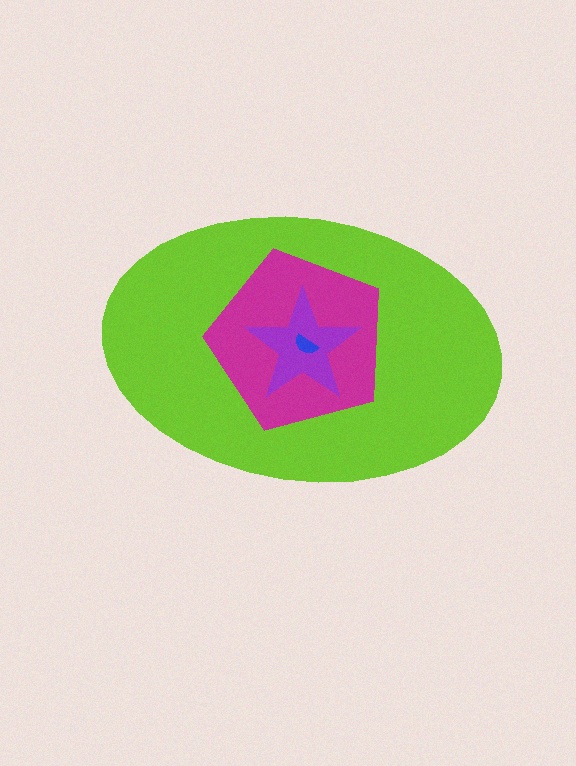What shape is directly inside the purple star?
The blue semicircle.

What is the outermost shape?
The lime ellipse.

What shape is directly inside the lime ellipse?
The magenta pentagon.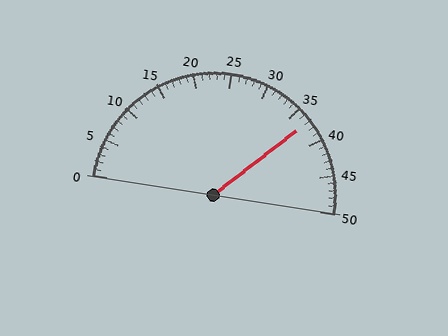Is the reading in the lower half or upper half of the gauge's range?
The reading is in the upper half of the range (0 to 50).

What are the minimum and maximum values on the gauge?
The gauge ranges from 0 to 50.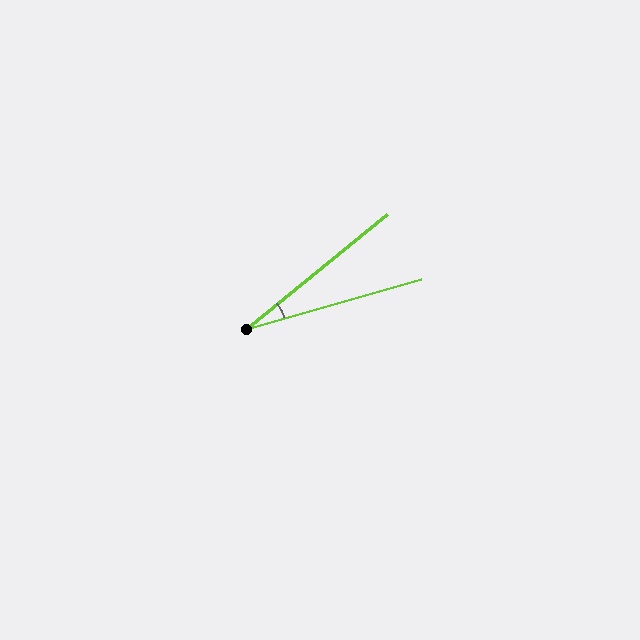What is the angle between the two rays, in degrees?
Approximately 23 degrees.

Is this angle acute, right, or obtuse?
It is acute.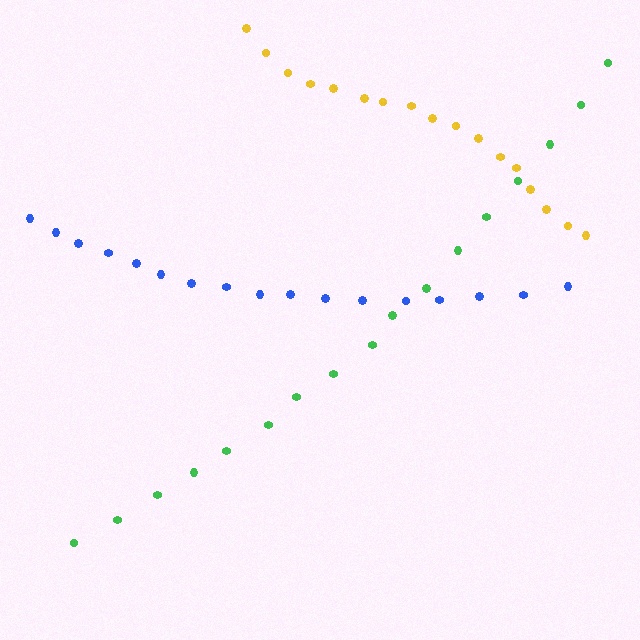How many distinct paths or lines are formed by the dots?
There are 3 distinct paths.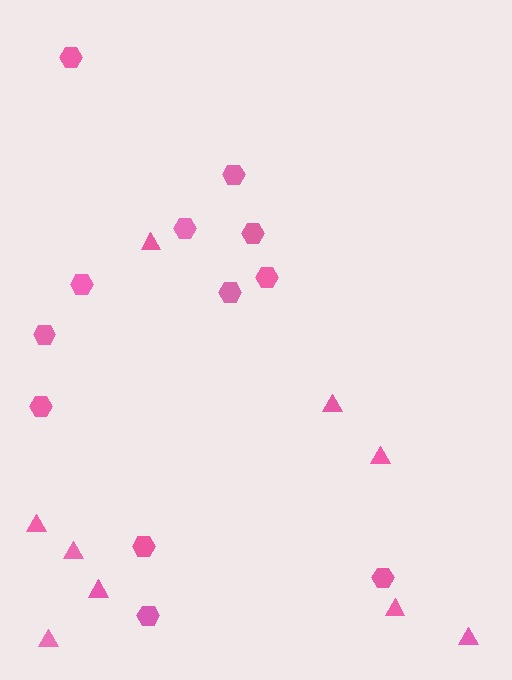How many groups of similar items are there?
There are 2 groups: one group of hexagons (12) and one group of triangles (9).